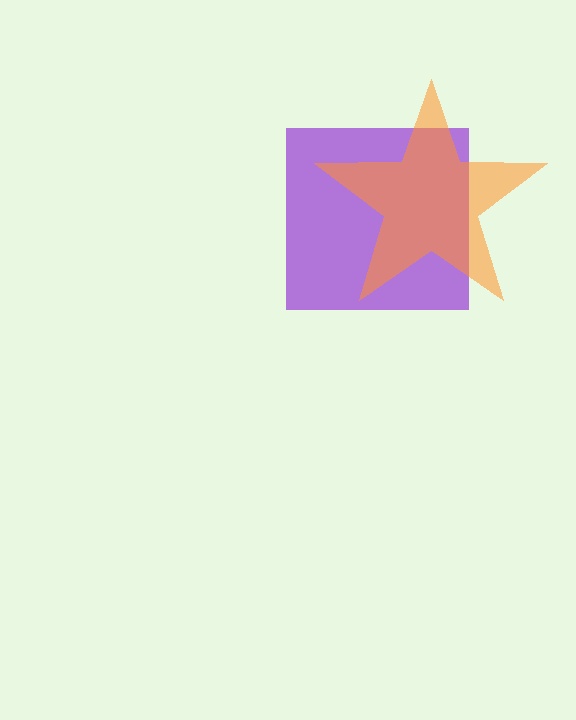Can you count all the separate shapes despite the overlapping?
Yes, there are 2 separate shapes.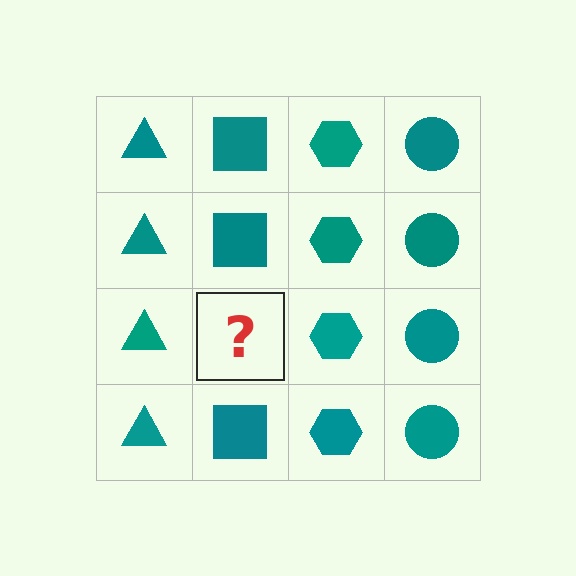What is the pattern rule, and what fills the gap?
The rule is that each column has a consistent shape. The gap should be filled with a teal square.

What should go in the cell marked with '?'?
The missing cell should contain a teal square.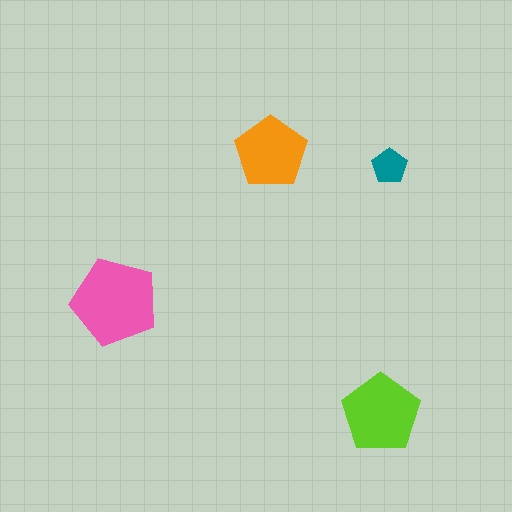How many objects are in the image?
There are 4 objects in the image.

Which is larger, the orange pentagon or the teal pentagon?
The orange one.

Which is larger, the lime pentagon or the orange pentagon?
The lime one.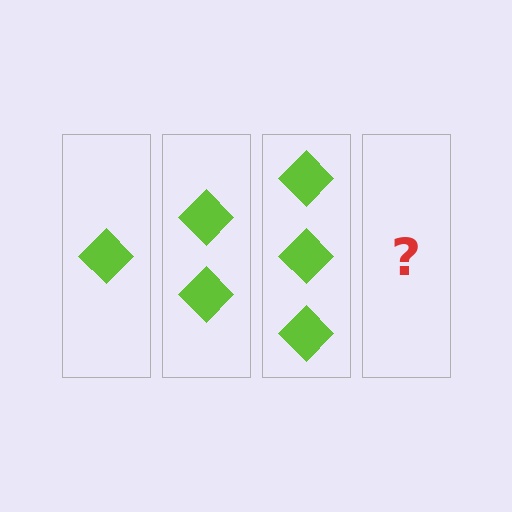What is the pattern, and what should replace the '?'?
The pattern is that each step adds one more diamond. The '?' should be 4 diamonds.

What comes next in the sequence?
The next element should be 4 diamonds.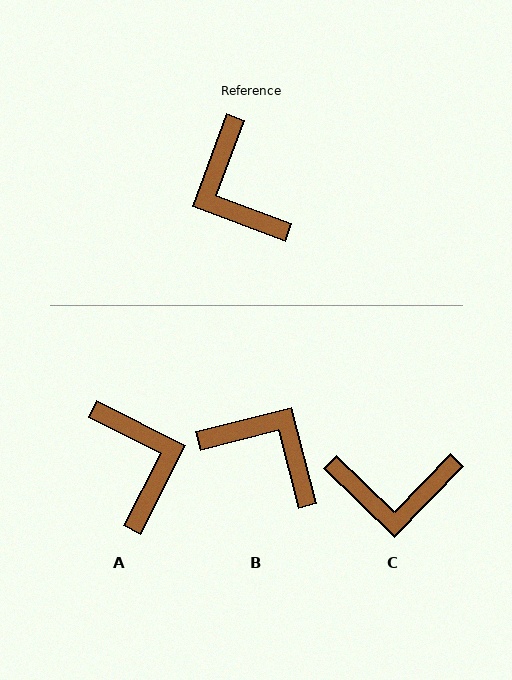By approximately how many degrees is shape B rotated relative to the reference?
Approximately 145 degrees clockwise.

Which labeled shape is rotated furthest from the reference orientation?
A, about 174 degrees away.